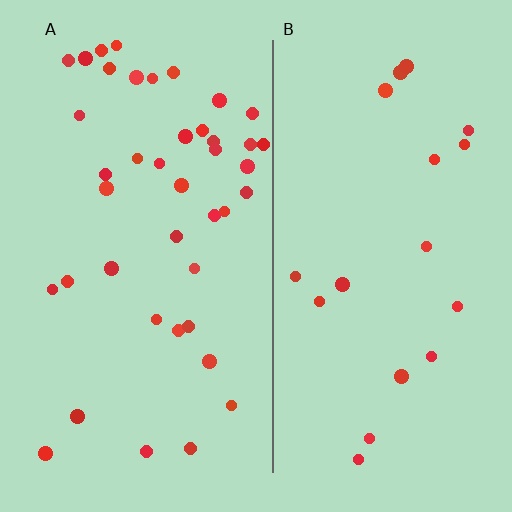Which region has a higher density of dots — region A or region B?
A (the left).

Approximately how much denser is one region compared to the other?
Approximately 2.3× — region A over region B.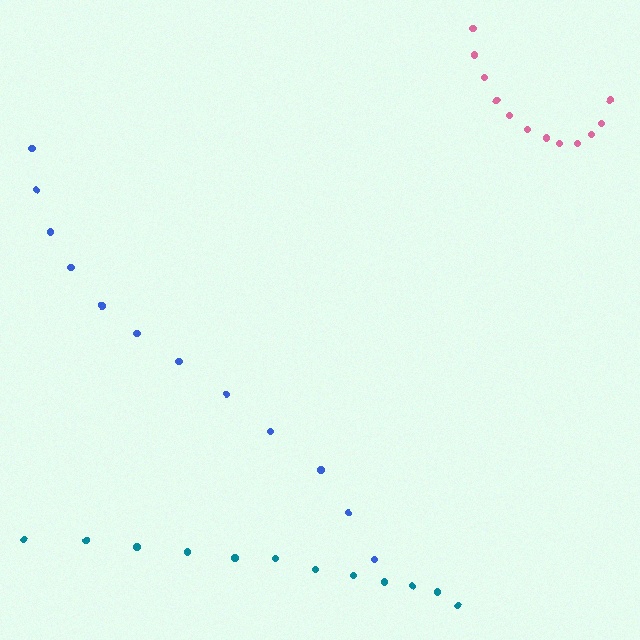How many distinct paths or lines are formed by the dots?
There are 3 distinct paths.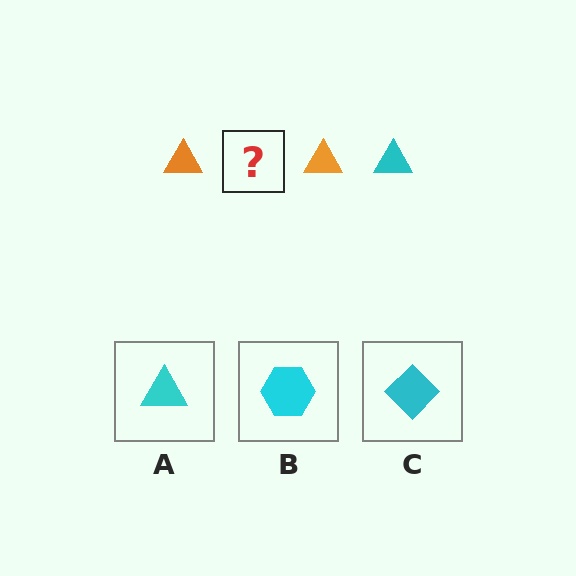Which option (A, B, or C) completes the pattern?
A.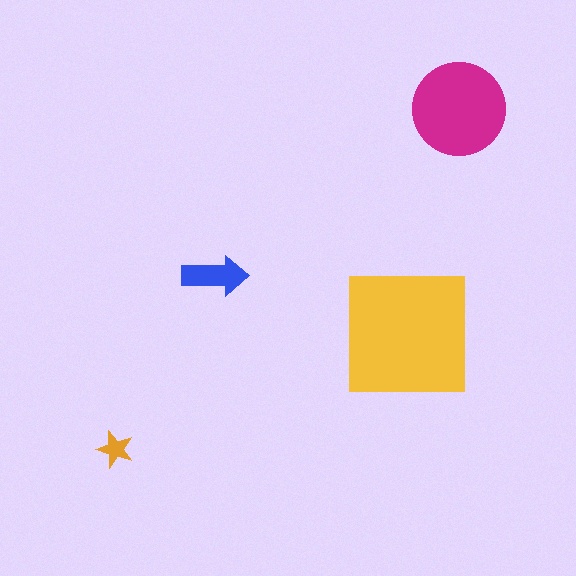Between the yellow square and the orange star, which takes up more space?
The yellow square.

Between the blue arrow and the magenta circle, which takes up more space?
The magenta circle.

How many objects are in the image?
There are 4 objects in the image.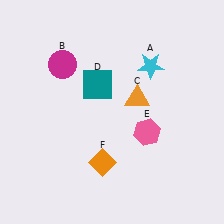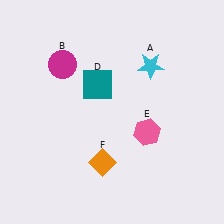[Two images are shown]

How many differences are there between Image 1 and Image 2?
There is 1 difference between the two images.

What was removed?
The orange triangle (C) was removed in Image 2.